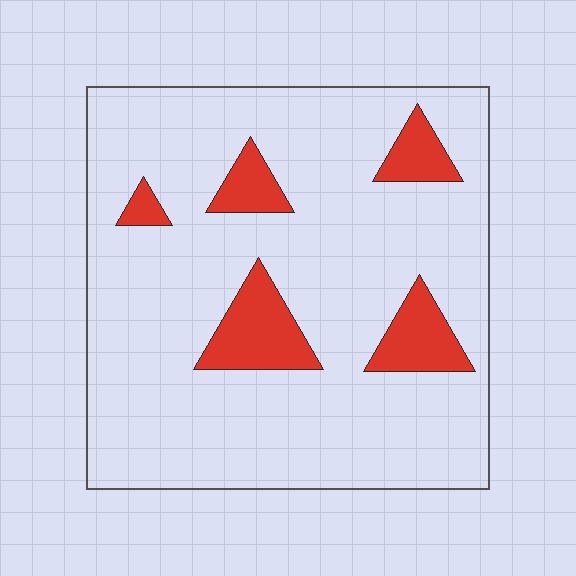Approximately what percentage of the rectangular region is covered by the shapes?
Approximately 15%.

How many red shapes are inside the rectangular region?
5.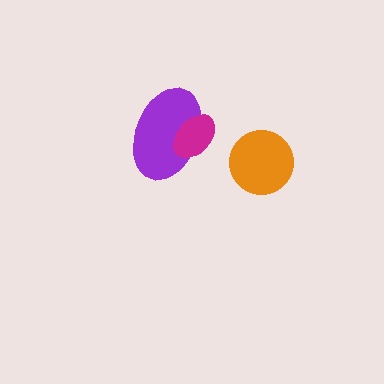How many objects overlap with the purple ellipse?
1 object overlaps with the purple ellipse.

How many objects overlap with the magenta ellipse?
1 object overlaps with the magenta ellipse.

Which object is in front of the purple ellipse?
The magenta ellipse is in front of the purple ellipse.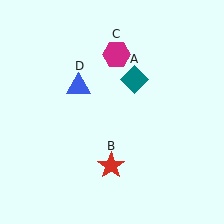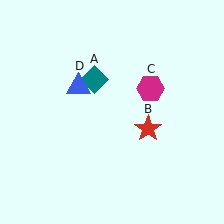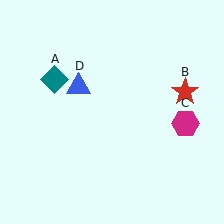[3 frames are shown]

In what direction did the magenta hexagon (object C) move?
The magenta hexagon (object C) moved down and to the right.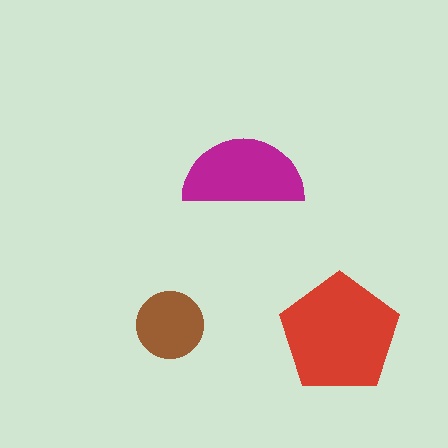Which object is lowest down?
The red pentagon is bottommost.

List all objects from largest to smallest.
The red pentagon, the magenta semicircle, the brown circle.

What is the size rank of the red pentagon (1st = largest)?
1st.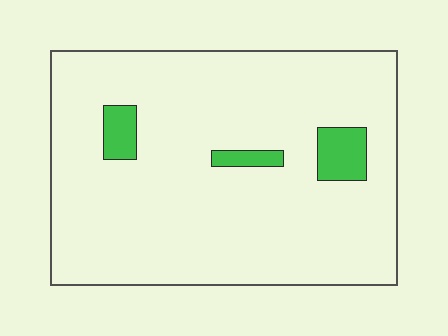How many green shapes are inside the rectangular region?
3.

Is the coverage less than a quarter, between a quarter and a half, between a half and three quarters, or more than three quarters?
Less than a quarter.